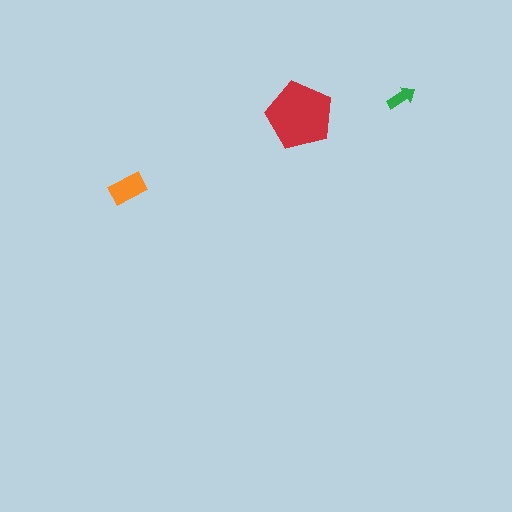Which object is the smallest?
The green arrow.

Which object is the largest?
The red pentagon.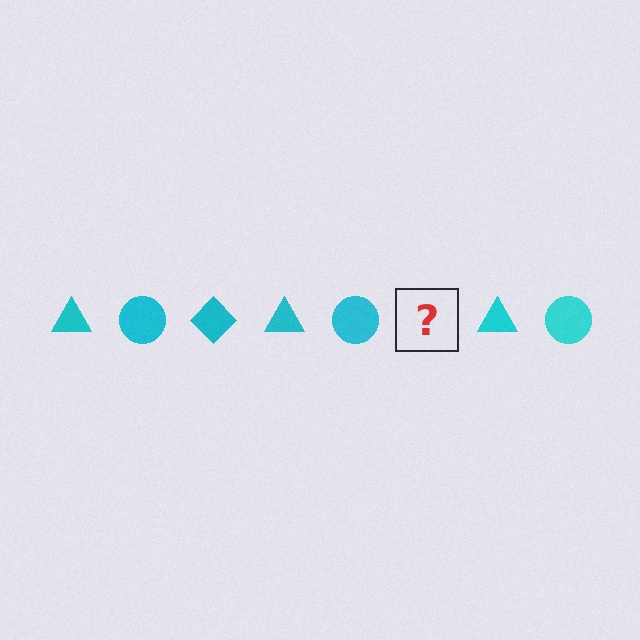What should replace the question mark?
The question mark should be replaced with a cyan diamond.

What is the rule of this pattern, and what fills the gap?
The rule is that the pattern cycles through triangle, circle, diamond shapes in cyan. The gap should be filled with a cyan diamond.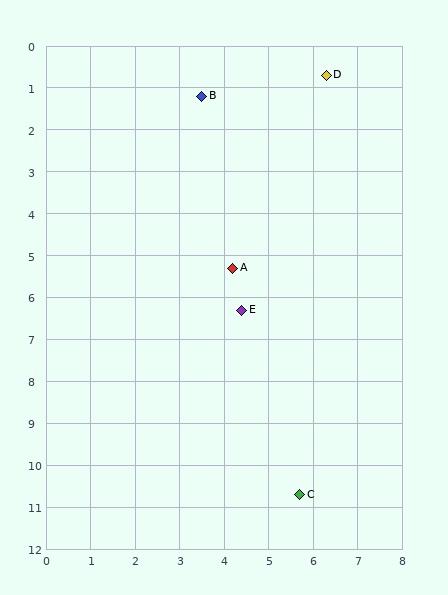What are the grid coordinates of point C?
Point C is at approximately (5.7, 10.7).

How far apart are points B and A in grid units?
Points B and A are about 4.2 grid units apart.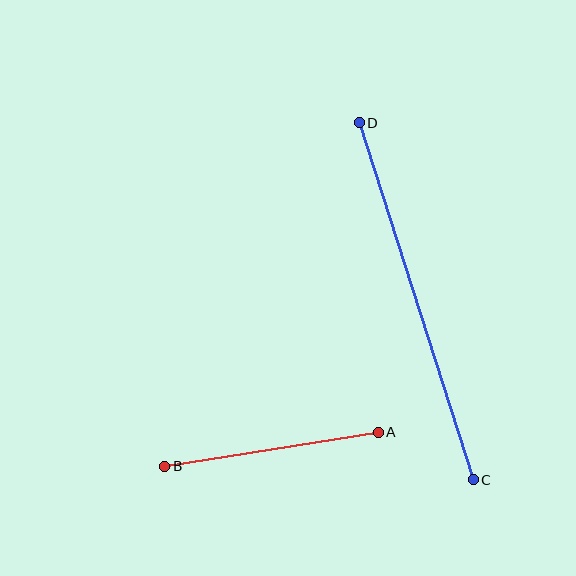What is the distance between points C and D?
The distance is approximately 375 pixels.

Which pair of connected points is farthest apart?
Points C and D are farthest apart.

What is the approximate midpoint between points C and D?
The midpoint is at approximately (416, 301) pixels.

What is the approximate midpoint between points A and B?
The midpoint is at approximately (271, 449) pixels.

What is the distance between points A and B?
The distance is approximately 216 pixels.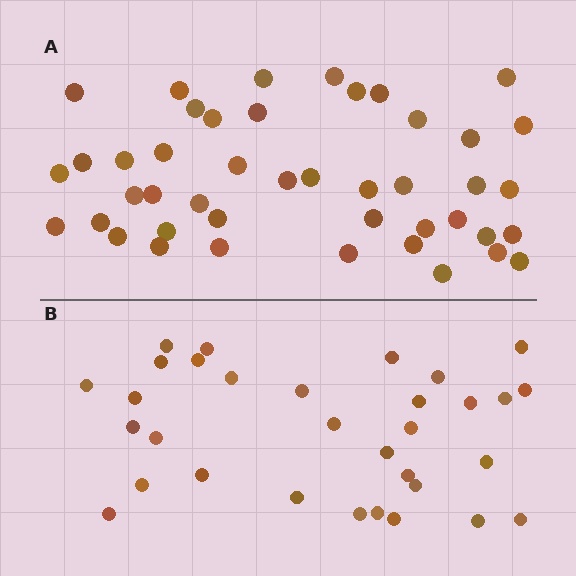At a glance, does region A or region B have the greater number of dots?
Region A (the top region) has more dots.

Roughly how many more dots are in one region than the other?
Region A has roughly 12 or so more dots than region B.